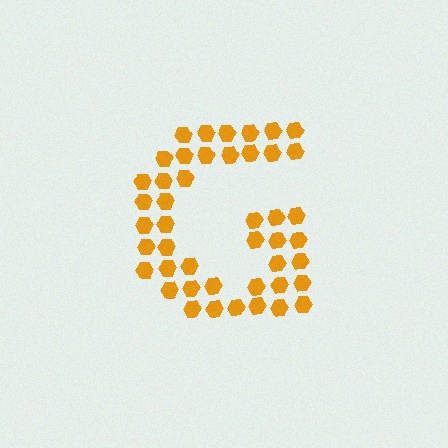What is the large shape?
The large shape is the letter G.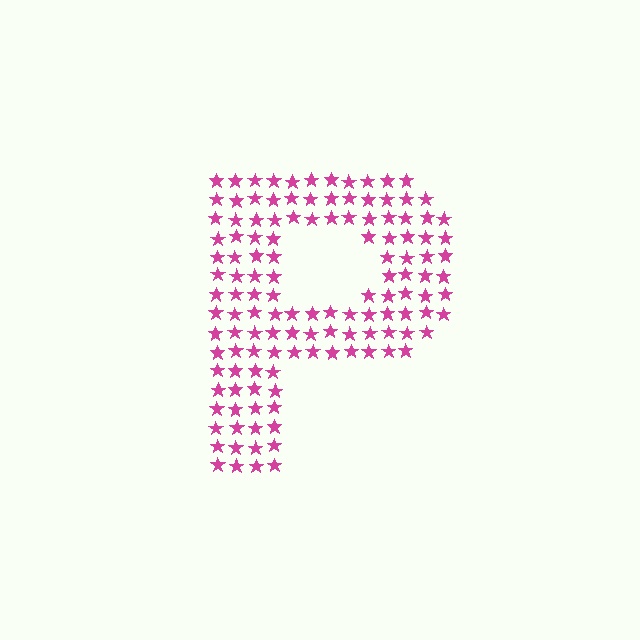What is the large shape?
The large shape is the letter P.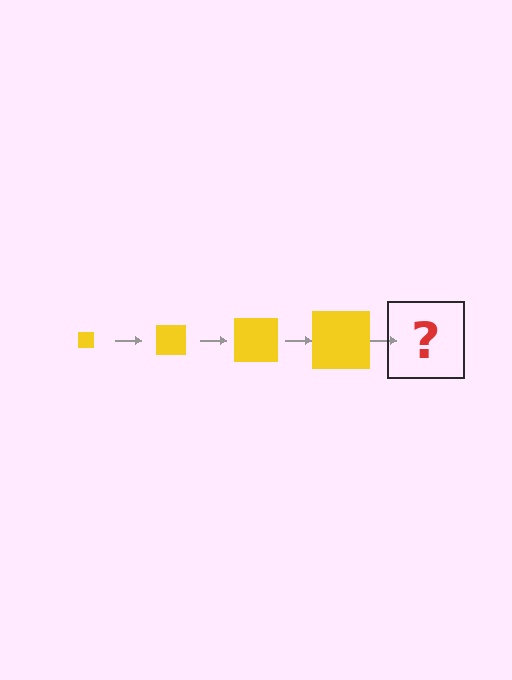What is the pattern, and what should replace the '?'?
The pattern is that the square gets progressively larger each step. The '?' should be a yellow square, larger than the previous one.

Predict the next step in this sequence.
The next step is a yellow square, larger than the previous one.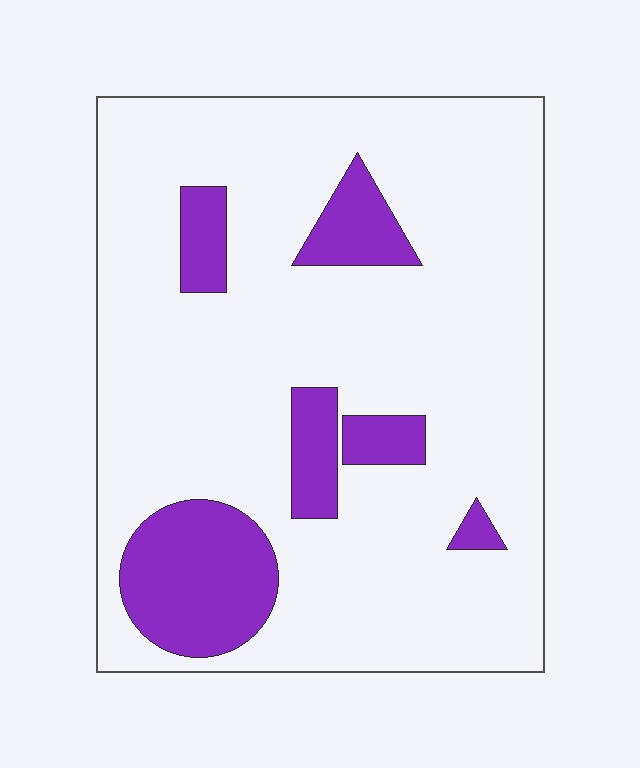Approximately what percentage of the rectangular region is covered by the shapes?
Approximately 15%.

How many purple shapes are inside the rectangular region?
6.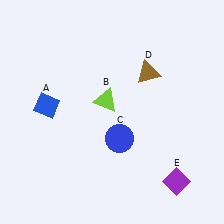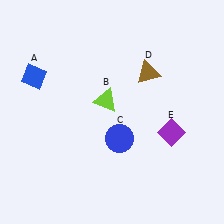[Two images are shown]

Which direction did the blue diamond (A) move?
The blue diamond (A) moved up.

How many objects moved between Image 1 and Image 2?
2 objects moved between the two images.